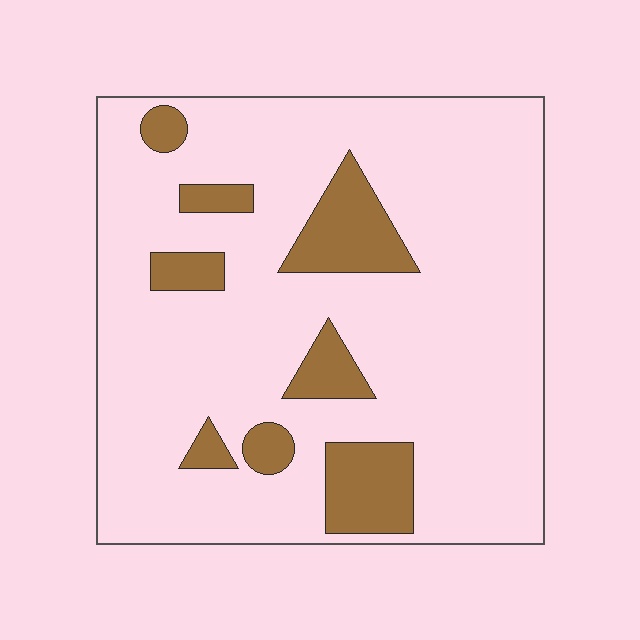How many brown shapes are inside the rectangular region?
8.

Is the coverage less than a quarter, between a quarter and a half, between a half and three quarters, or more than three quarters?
Less than a quarter.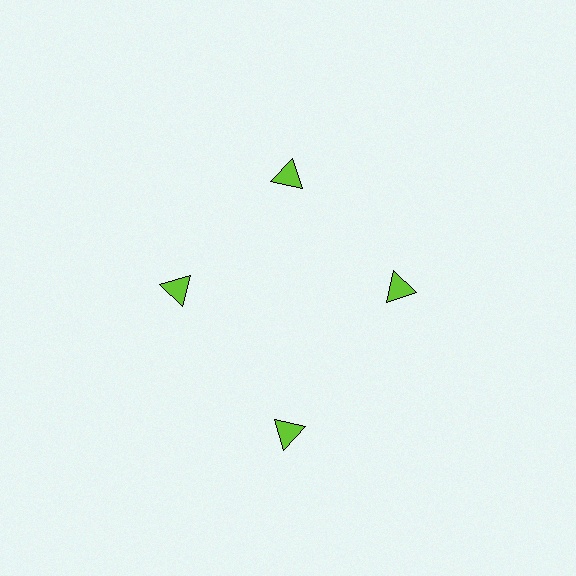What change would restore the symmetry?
The symmetry would be restored by moving it inward, back onto the ring so that all 4 triangles sit at equal angles and equal distance from the center.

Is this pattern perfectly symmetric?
No. The 4 lime triangles are arranged in a ring, but one element near the 6 o'clock position is pushed outward from the center, breaking the 4-fold rotational symmetry.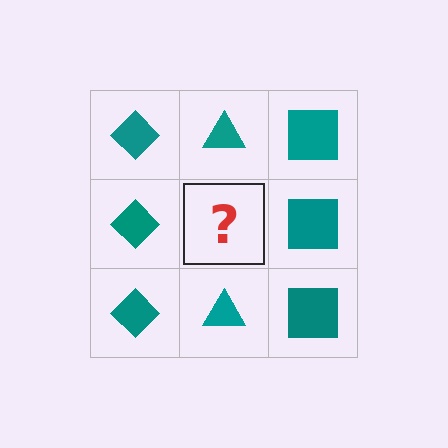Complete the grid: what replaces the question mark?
The question mark should be replaced with a teal triangle.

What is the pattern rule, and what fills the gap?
The rule is that each column has a consistent shape. The gap should be filled with a teal triangle.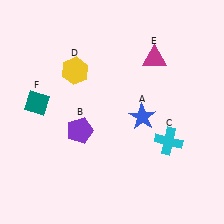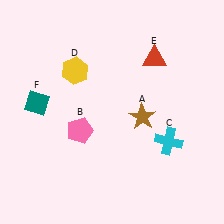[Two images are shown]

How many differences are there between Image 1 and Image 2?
There are 3 differences between the two images.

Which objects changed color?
A changed from blue to brown. B changed from purple to pink. E changed from magenta to red.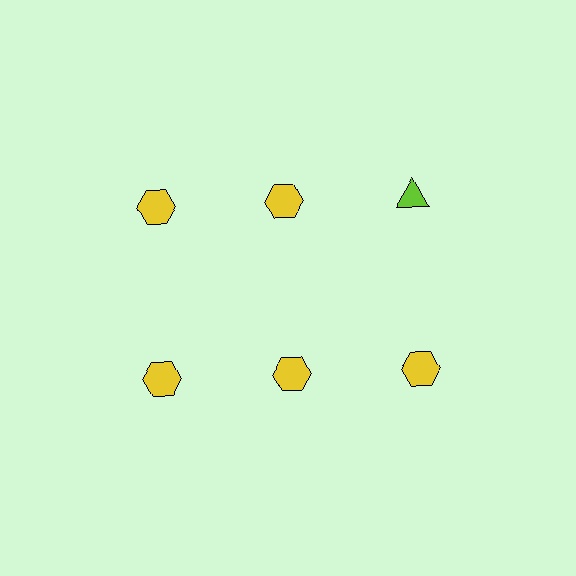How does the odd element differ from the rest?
It differs in both color (lime instead of yellow) and shape (triangle instead of hexagon).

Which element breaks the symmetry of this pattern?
The lime triangle in the top row, center column breaks the symmetry. All other shapes are yellow hexagons.